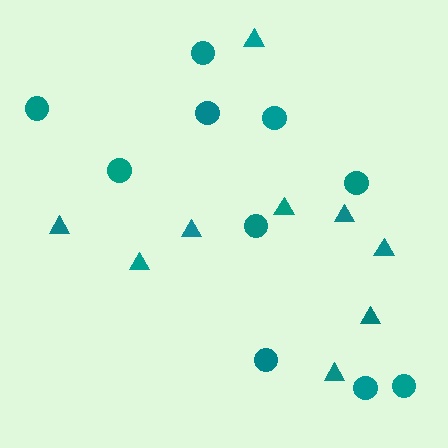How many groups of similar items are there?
There are 2 groups: one group of circles (10) and one group of triangles (9).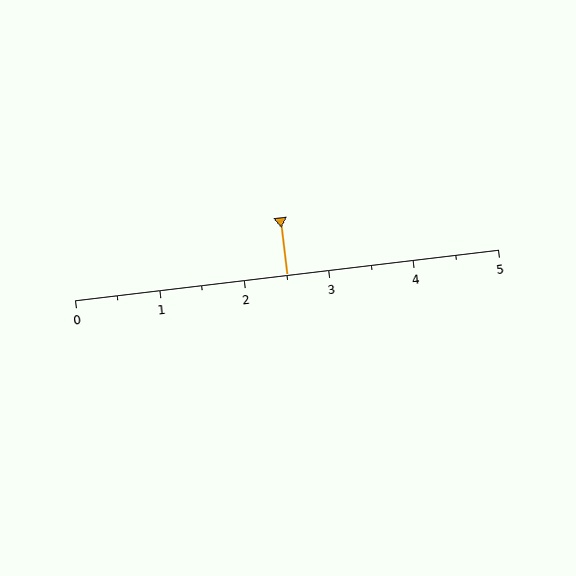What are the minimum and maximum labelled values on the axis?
The axis runs from 0 to 5.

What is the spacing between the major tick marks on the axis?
The major ticks are spaced 1 apart.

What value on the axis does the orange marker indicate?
The marker indicates approximately 2.5.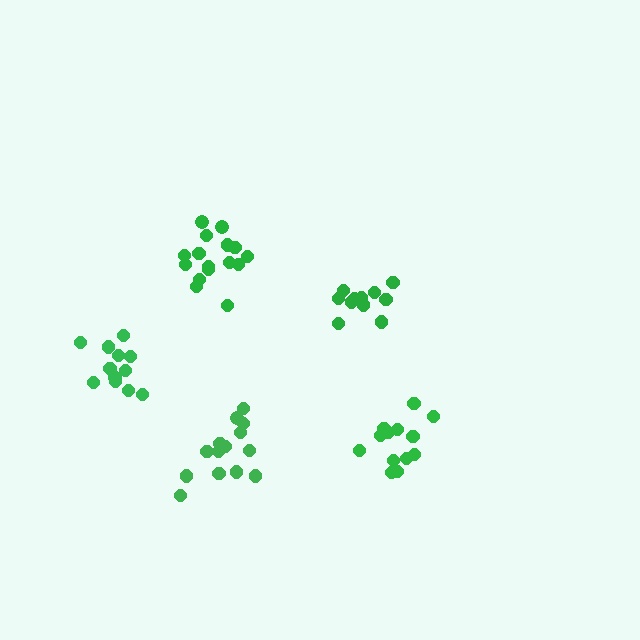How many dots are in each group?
Group 1: 14 dots, Group 2: 13 dots, Group 3: 16 dots, Group 4: 12 dots, Group 5: 11 dots (66 total).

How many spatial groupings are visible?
There are 5 spatial groupings.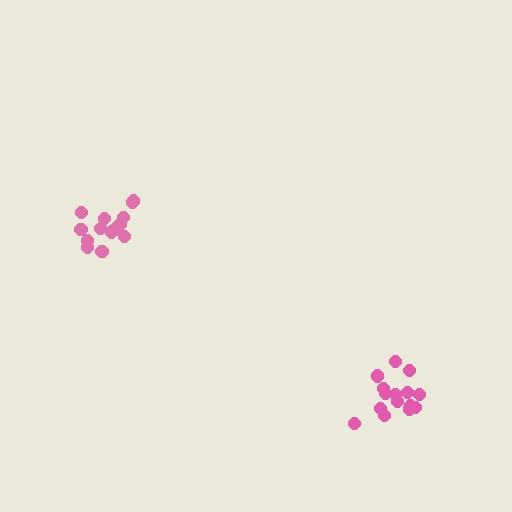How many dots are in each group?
Group 1: 14 dots, Group 2: 15 dots (29 total).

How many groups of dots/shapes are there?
There are 2 groups.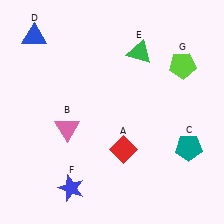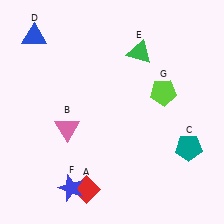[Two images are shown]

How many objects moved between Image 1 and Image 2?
2 objects moved between the two images.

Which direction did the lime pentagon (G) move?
The lime pentagon (G) moved down.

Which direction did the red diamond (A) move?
The red diamond (A) moved down.